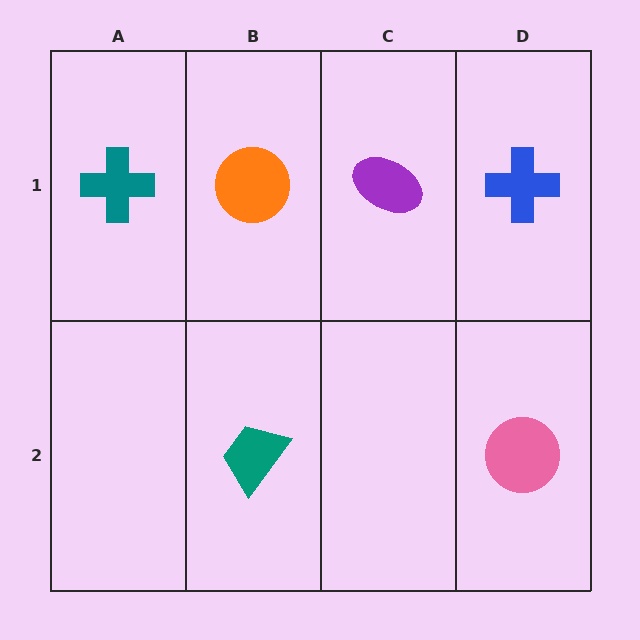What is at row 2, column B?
A teal trapezoid.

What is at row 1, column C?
A purple ellipse.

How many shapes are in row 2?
2 shapes.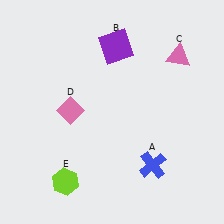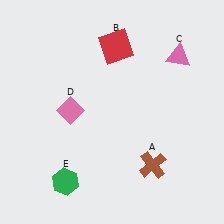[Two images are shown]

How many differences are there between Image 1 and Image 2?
There are 3 differences between the two images.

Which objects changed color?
A changed from blue to brown. B changed from purple to red. E changed from lime to green.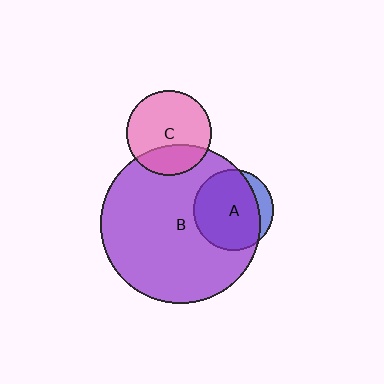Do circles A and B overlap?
Yes.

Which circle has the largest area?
Circle B (purple).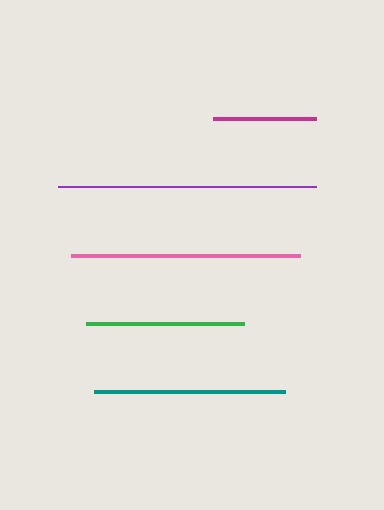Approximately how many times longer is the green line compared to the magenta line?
The green line is approximately 1.5 times the length of the magenta line.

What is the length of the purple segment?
The purple segment is approximately 258 pixels long.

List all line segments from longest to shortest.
From longest to shortest: purple, pink, teal, green, magenta.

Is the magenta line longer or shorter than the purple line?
The purple line is longer than the magenta line.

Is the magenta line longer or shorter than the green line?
The green line is longer than the magenta line.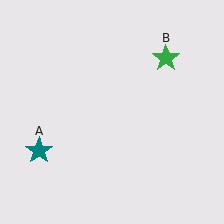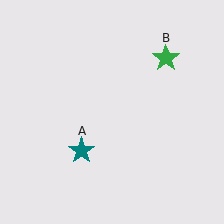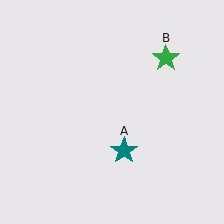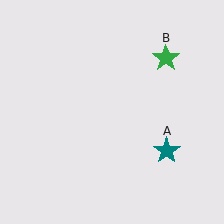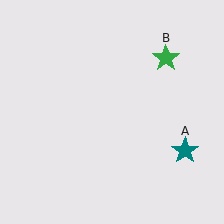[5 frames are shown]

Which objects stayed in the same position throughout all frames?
Green star (object B) remained stationary.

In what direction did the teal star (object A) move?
The teal star (object A) moved right.